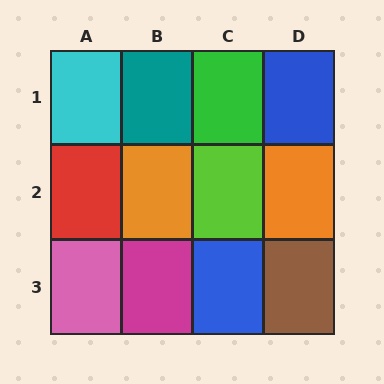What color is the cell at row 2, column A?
Red.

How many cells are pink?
1 cell is pink.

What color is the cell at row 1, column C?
Green.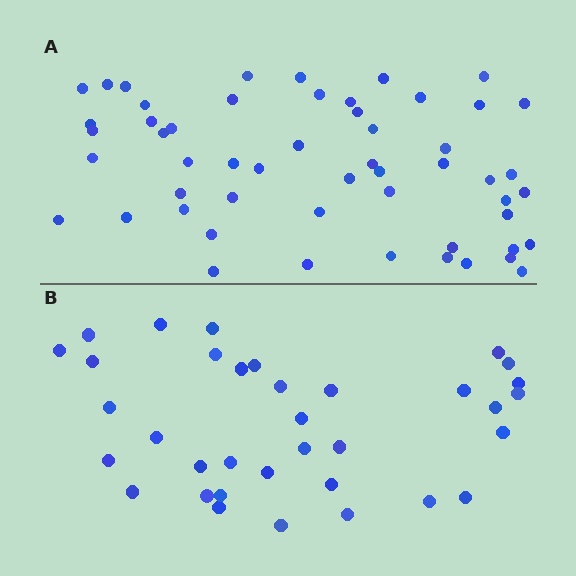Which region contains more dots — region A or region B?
Region A (the top region) has more dots.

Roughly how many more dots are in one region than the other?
Region A has approximately 20 more dots than region B.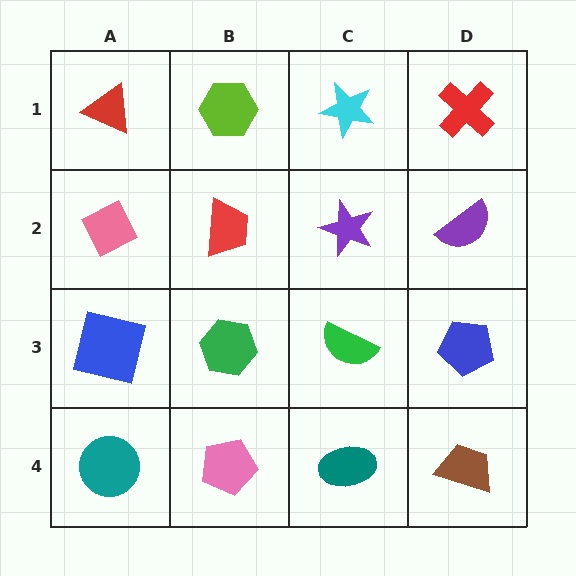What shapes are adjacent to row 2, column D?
A red cross (row 1, column D), a blue pentagon (row 3, column D), a purple star (row 2, column C).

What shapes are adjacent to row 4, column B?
A green hexagon (row 3, column B), a teal circle (row 4, column A), a teal ellipse (row 4, column C).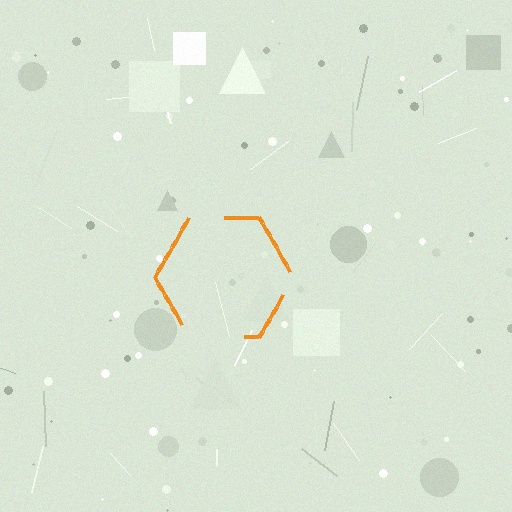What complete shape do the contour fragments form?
The contour fragments form a hexagon.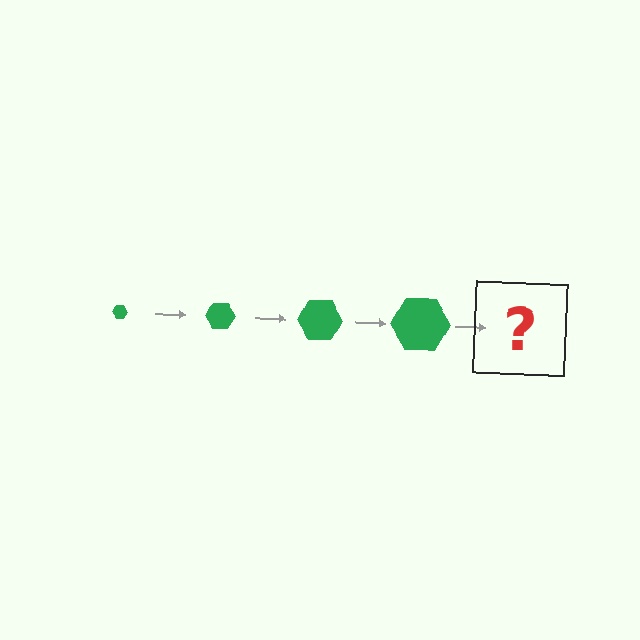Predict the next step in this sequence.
The next step is a green hexagon, larger than the previous one.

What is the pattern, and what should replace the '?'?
The pattern is that the hexagon gets progressively larger each step. The '?' should be a green hexagon, larger than the previous one.